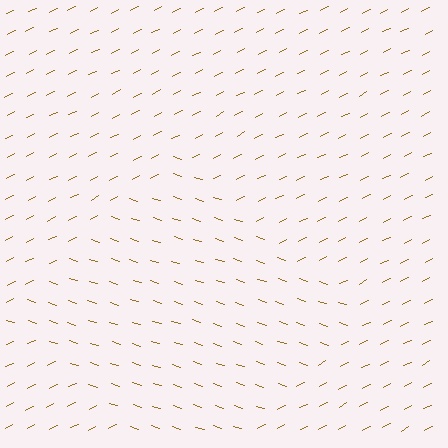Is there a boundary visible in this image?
Yes, there is a texture boundary formed by a change in line orientation.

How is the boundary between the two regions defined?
The boundary is defined purely by a change in line orientation (approximately 45 degrees difference). All lines are the same color and thickness.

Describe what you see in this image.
The image is filled with small brown line segments. A diamond region in the image has lines oriented differently from the surrounding lines, creating a visible texture boundary.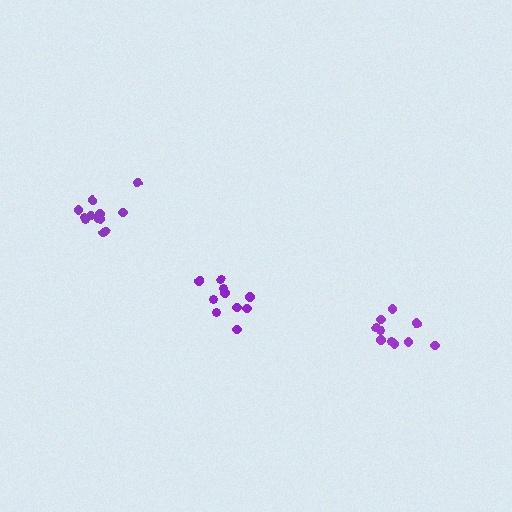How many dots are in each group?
Group 1: 13 dots, Group 2: 10 dots, Group 3: 10 dots (33 total).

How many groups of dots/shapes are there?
There are 3 groups.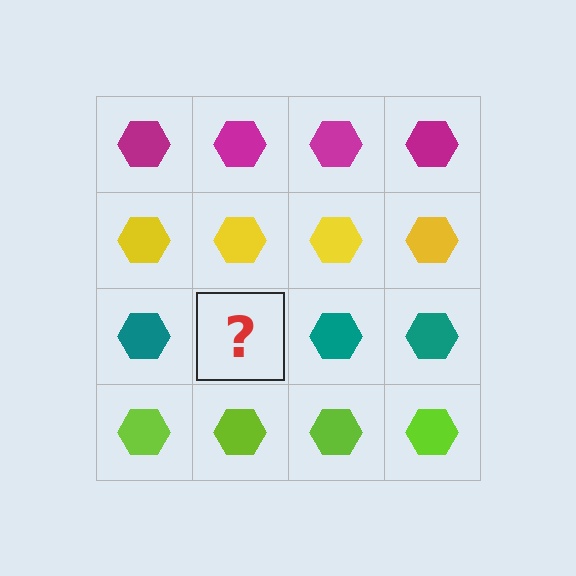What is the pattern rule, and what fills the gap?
The rule is that each row has a consistent color. The gap should be filled with a teal hexagon.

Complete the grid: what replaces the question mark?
The question mark should be replaced with a teal hexagon.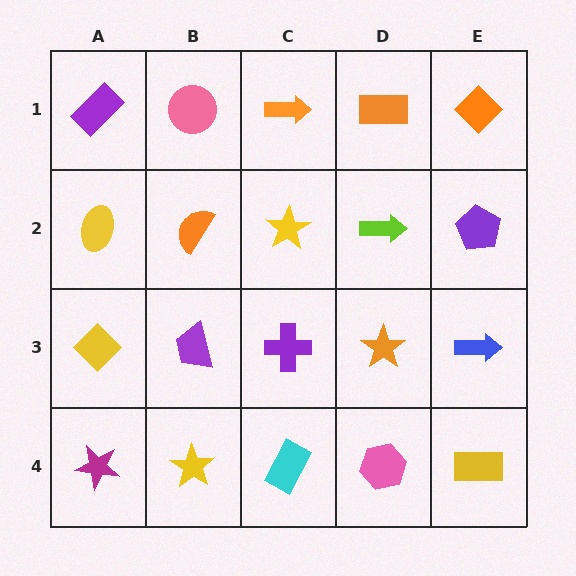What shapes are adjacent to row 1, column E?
A purple pentagon (row 2, column E), an orange rectangle (row 1, column D).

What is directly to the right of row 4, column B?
A cyan rectangle.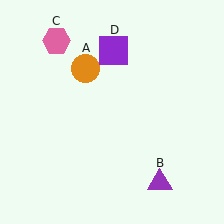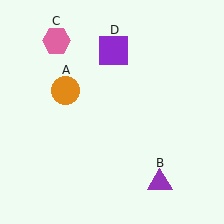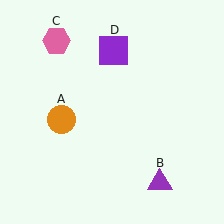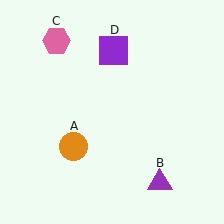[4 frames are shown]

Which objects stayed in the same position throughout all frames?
Purple triangle (object B) and pink hexagon (object C) and purple square (object D) remained stationary.